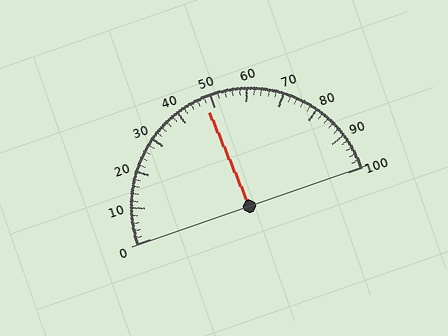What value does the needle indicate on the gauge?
The needle indicates approximately 48.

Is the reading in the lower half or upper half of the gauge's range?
The reading is in the lower half of the range (0 to 100).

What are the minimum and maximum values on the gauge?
The gauge ranges from 0 to 100.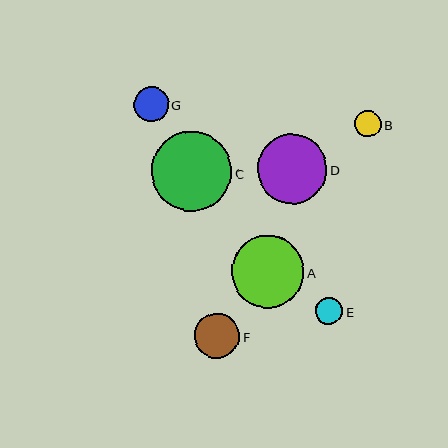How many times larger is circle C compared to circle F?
Circle C is approximately 1.8 times the size of circle F.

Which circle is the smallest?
Circle B is the smallest with a size of approximately 26 pixels.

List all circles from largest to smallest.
From largest to smallest: C, A, D, F, G, E, B.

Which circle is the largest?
Circle C is the largest with a size of approximately 80 pixels.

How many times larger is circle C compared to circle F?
Circle C is approximately 1.8 times the size of circle F.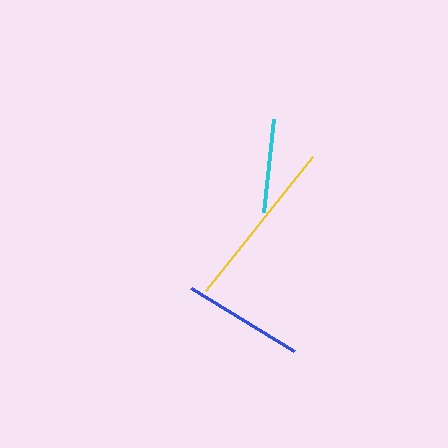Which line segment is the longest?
The yellow line is the longest at approximately 171 pixels.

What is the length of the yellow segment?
The yellow segment is approximately 171 pixels long.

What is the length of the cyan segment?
The cyan segment is approximately 94 pixels long.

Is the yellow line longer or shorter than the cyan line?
The yellow line is longer than the cyan line.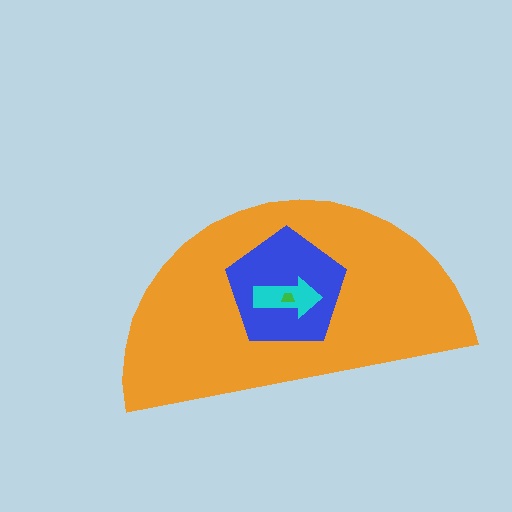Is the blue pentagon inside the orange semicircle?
Yes.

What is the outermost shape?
The orange semicircle.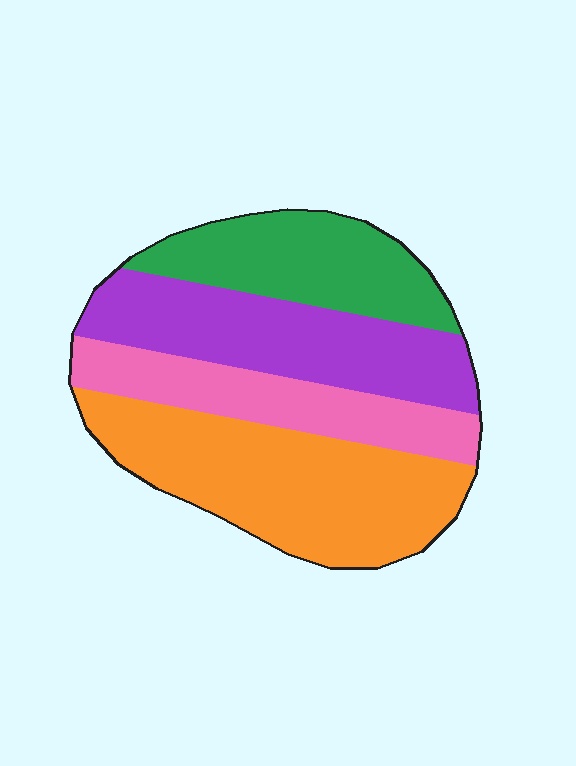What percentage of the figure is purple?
Purple covers 26% of the figure.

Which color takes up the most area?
Orange, at roughly 35%.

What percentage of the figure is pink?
Pink covers about 20% of the figure.